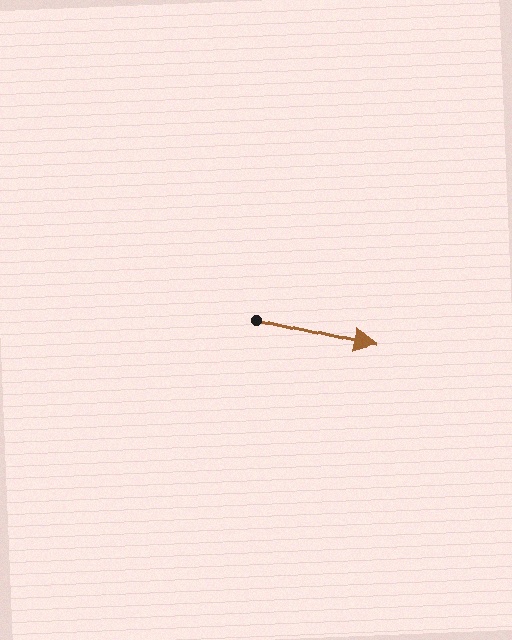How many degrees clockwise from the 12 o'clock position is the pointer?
Approximately 103 degrees.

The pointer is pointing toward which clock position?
Roughly 3 o'clock.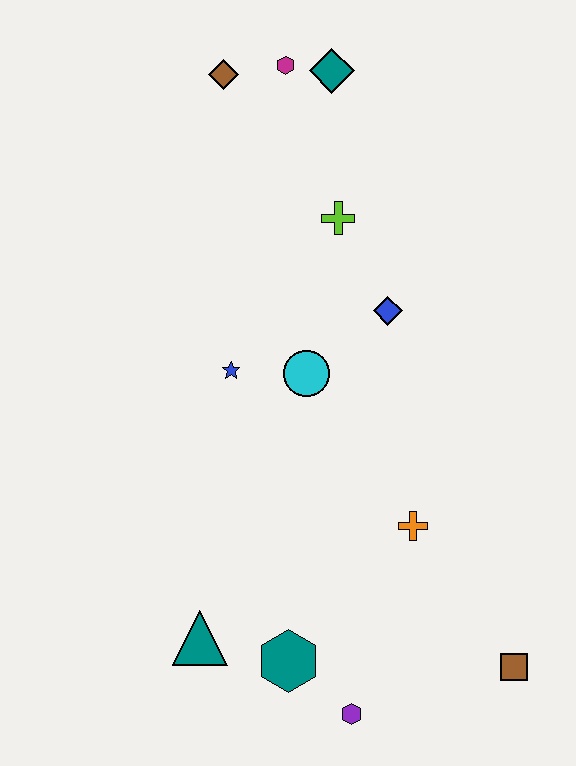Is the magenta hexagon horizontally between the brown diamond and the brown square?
Yes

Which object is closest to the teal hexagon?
The purple hexagon is closest to the teal hexagon.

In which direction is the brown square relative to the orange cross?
The brown square is below the orange cross.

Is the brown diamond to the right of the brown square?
No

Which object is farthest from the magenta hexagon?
The purple hexagon is farthest from the magenta hexagon.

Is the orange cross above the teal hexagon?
Yes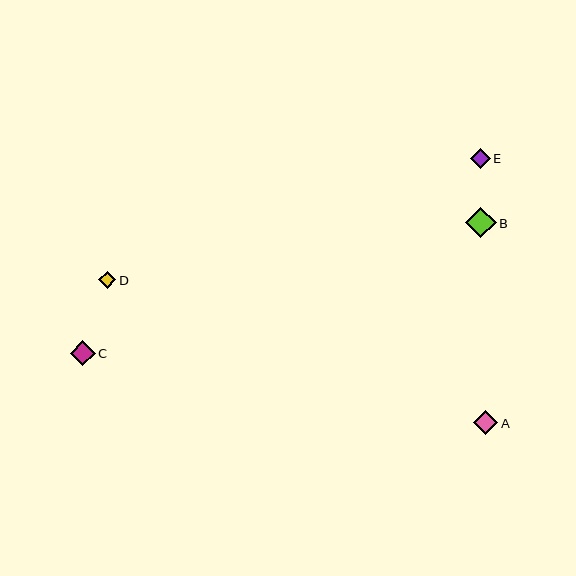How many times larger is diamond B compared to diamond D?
Diamond B is approximately 1.8 times the size of diamond D.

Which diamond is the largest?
Diamond B is the largest with a size of approximately 30 pixels.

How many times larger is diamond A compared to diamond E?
Diamond A is approximately 1.2 times the size of diamond E.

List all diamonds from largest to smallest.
From largest to smallest: B, C, A, E, D.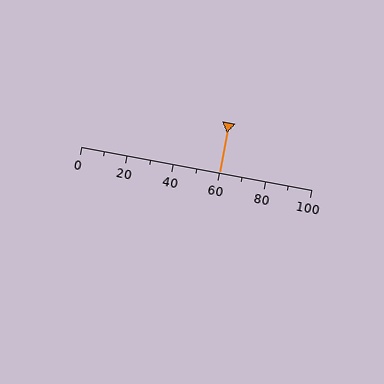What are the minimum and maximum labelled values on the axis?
The axis runs from 0 to 100.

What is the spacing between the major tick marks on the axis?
The major ticks are spaced 20 apart.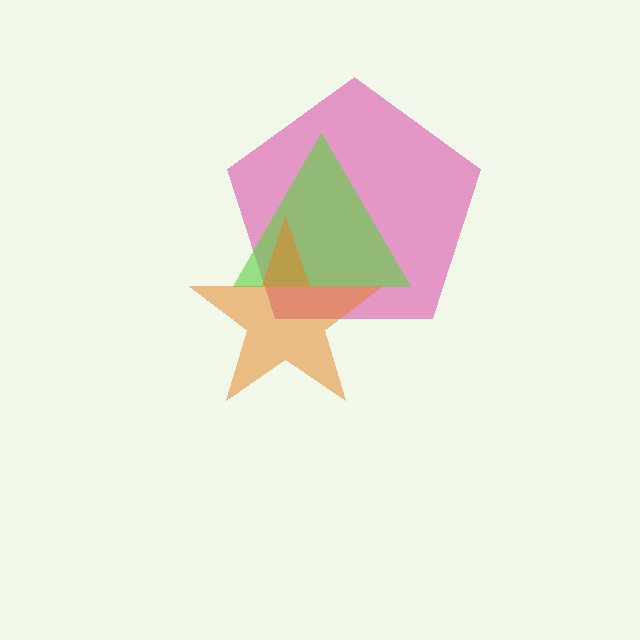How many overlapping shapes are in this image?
There are 3 overlapping shapes in the image.